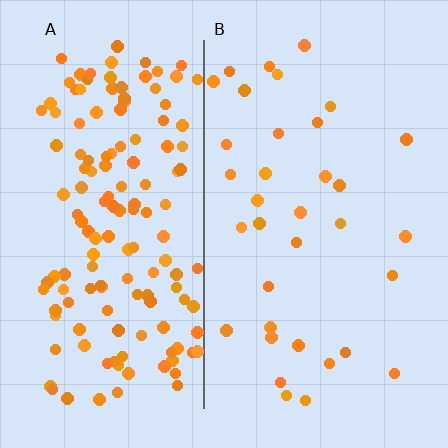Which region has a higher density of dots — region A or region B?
A (the left).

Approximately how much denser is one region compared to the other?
Approximately 4.2× — region A over region B.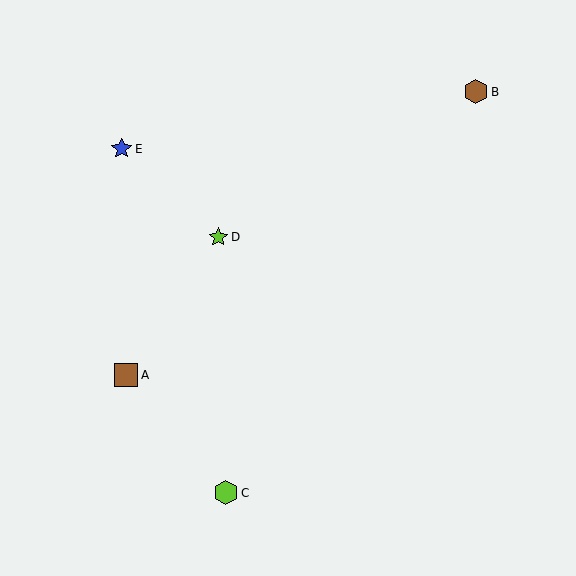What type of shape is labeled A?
Shape A is a brown square.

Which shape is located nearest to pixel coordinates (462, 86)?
The brown hexagon (labeled B) at (476, 92) is nearest to that location.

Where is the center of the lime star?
The center of the lime star is at (218, 237).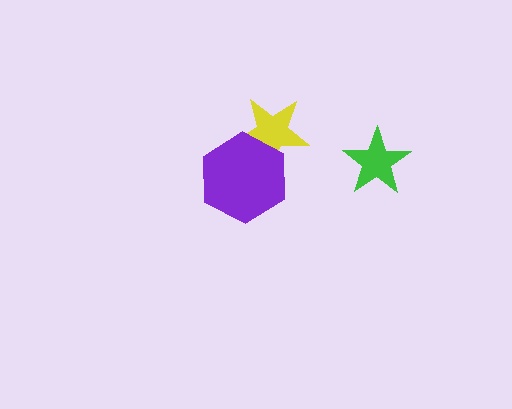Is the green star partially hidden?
No, no other shape covers it.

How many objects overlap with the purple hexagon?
1 object overlaps with the purple hexagon.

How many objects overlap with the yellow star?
1 object overlaps with the yellow star.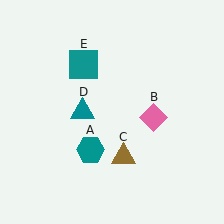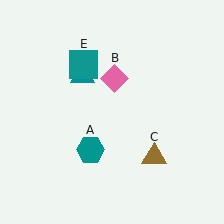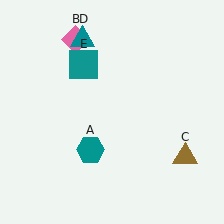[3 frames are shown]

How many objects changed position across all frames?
3 objects changed position: pink diamond (object B), brown triangle (object C), teal triangle (object D).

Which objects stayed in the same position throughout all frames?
Teal hexagon (object A) and teal square (object E) remained stationary.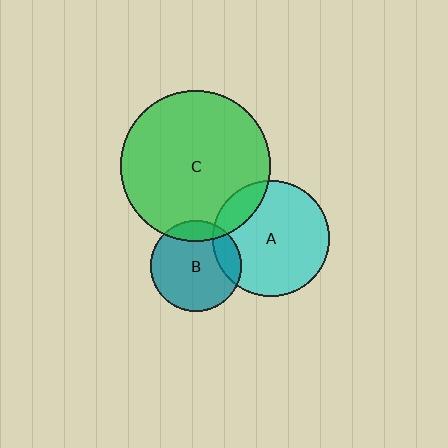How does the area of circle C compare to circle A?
Approximately 1.7 times.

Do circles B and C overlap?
Yes.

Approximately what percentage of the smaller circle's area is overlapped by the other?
Approximately 15%.